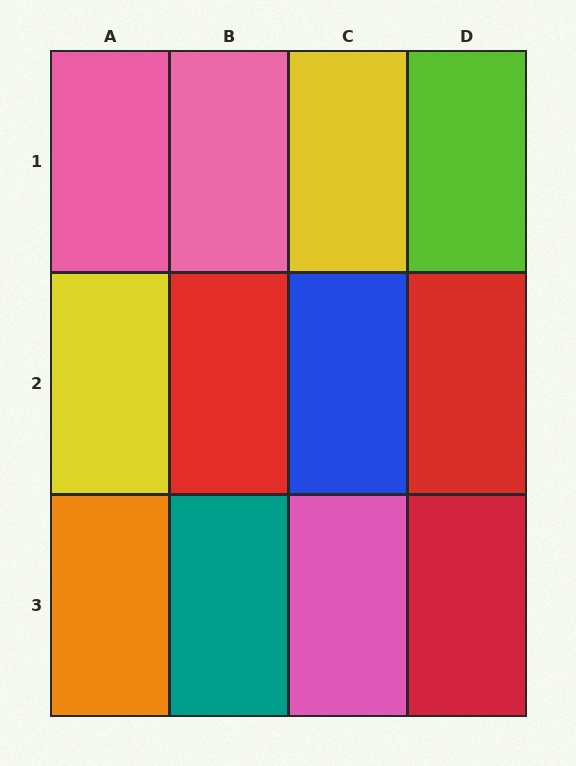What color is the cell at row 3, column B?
Teal.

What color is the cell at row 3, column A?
Orange.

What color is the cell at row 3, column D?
Red.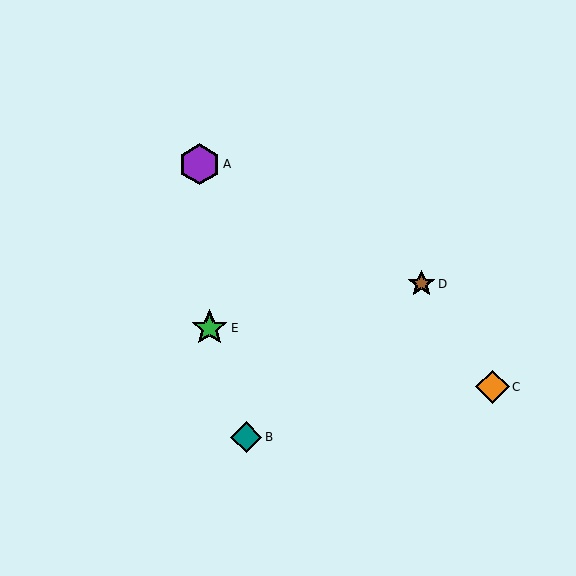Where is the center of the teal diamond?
The center of the teal diamond is at (246, 437).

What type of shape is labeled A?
Shape A is a purple hexagon.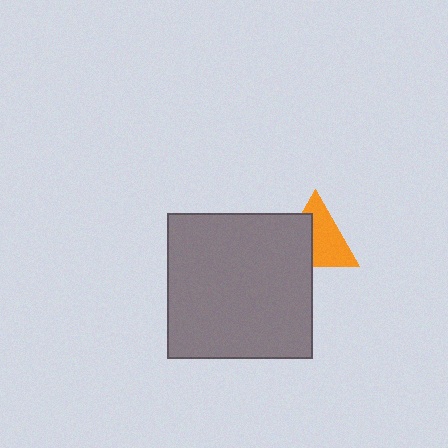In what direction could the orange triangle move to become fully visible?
The orange triangle could move toward the upper-right. That would shift it out from behind the gray square entirely.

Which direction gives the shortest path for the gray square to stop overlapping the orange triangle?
Moving toward the lower-left gives the shortest separation.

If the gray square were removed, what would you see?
You would see the complete orange triangle.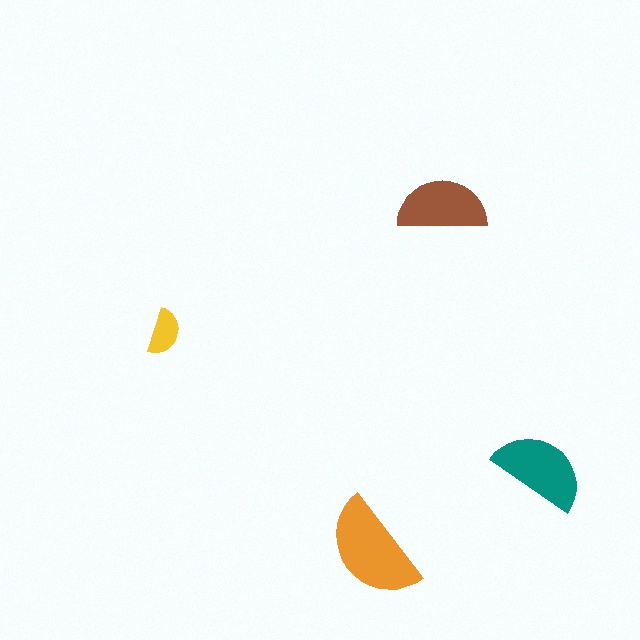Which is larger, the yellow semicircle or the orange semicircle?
The orange one.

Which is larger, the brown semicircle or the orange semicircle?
The orange one.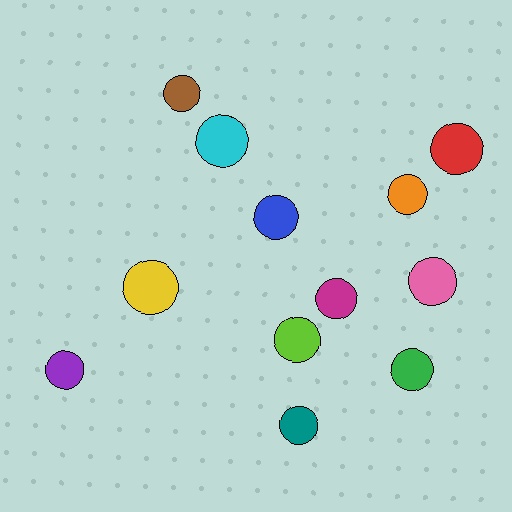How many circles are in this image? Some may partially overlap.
There are 12 circles.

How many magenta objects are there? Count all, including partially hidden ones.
There is 1 magenta object.